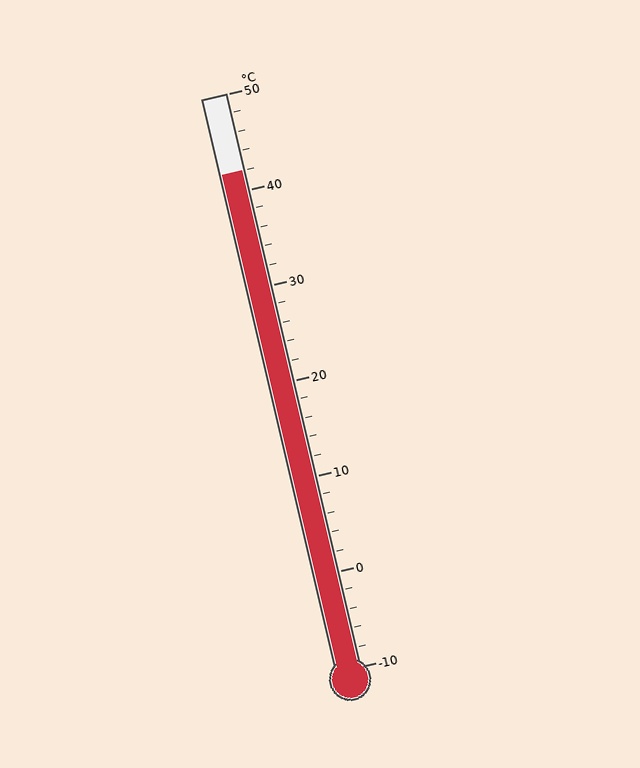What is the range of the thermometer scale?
The thermometer scale ranges from -10°C to 50°C.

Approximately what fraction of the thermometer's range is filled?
The thermometer is filled to approximately 85% of its range.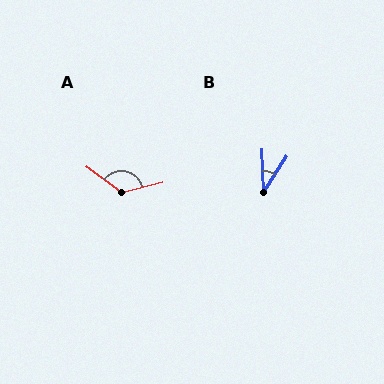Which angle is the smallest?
B, at approximately 35 degrees.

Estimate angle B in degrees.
Approximately 35 degrees.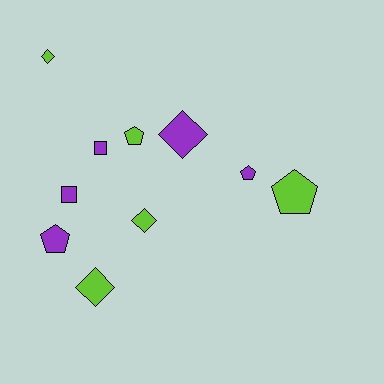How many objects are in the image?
There are 10 objects.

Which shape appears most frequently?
Pentagon, with 4 objects.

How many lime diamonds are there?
There are 3 lime diamonds.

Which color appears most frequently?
Purple, with 5 objects.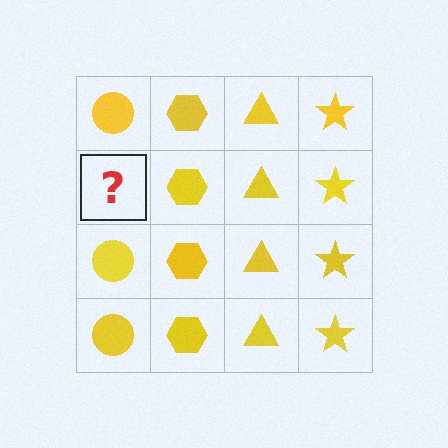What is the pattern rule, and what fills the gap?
The rule is that each column has a consistent shape. The gap should be filled with a yellow circle.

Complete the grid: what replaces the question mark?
The question mark should be replaced with a yellow circle.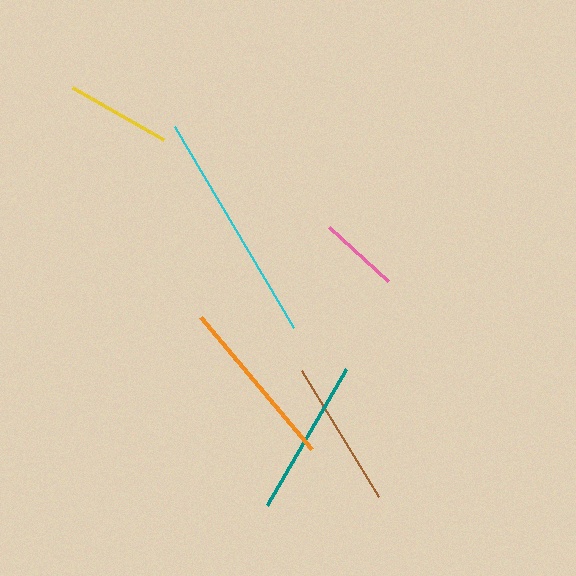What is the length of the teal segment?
The teal segment is approximately 158 pixels long.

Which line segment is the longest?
The cyan line is the longest at approximately 233 pixels.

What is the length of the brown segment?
The brown segment is approximately 147 pixels long.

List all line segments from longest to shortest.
From longest to shortest: cyan, orange, teal, brown, yellow, pink.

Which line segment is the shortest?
The pink line is the shortest at approximately 80 pixels.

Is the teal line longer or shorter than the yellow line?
The teal line is longer than the yellow line.